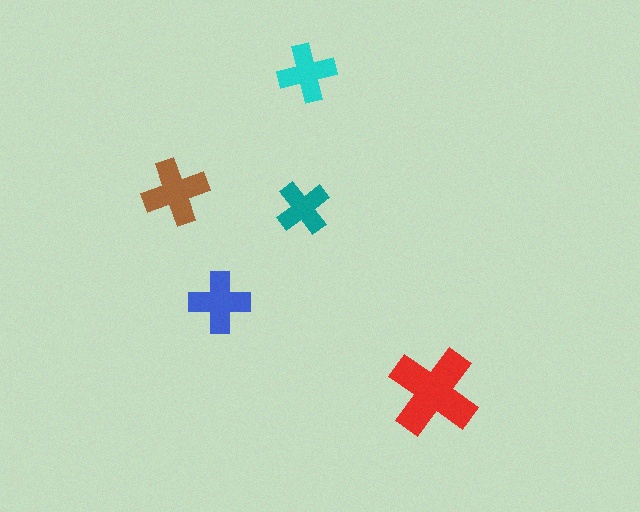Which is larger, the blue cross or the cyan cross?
The blue one.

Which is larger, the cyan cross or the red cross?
The red one.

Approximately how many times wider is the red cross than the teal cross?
About 1.5 times wider.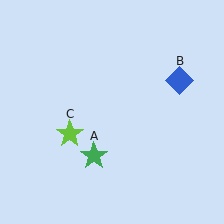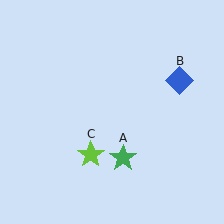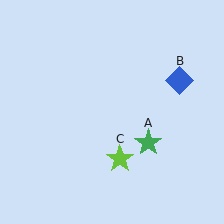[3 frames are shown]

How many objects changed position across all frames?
2 objects changed position: green star (object A), lime star (object C).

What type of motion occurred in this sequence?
The green star (object A), lime star (object C) rotated counterclockwise around the center of the scene.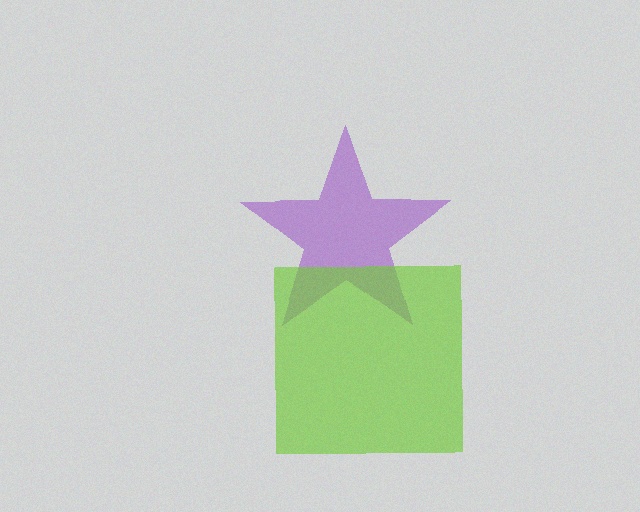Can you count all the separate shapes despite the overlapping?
Yes, there are 2 separate shapes.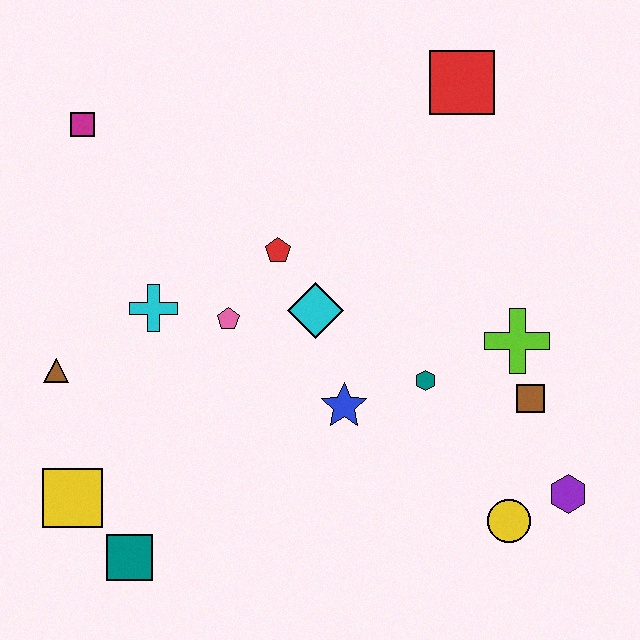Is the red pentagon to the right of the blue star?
No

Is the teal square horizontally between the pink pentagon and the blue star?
No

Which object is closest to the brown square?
The lime cross is closest to the brown square.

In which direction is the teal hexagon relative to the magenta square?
The teal hexagon is to the right of the magenta square.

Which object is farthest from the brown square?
The magenta square is farthest from the brown square.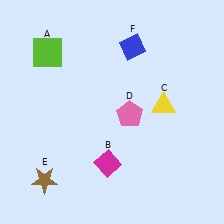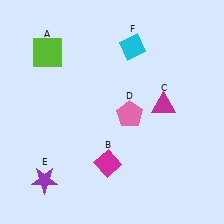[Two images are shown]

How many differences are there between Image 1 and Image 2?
There are 3 differences between the two images.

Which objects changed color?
C changed from yellow to magenta. E changed from brown to purple. F changed from blue to cyan.